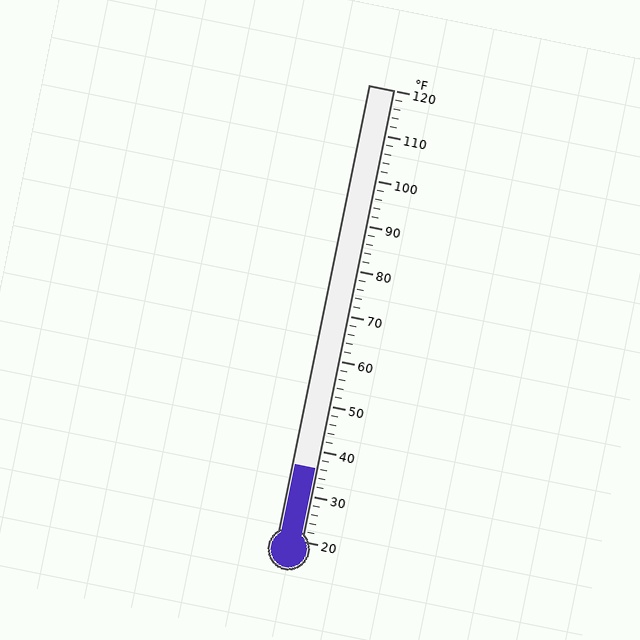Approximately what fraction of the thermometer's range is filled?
The thermometer is filled to approximately 15% of its range.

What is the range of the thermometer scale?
The thermometer scale ranges from 20°F to 120°F.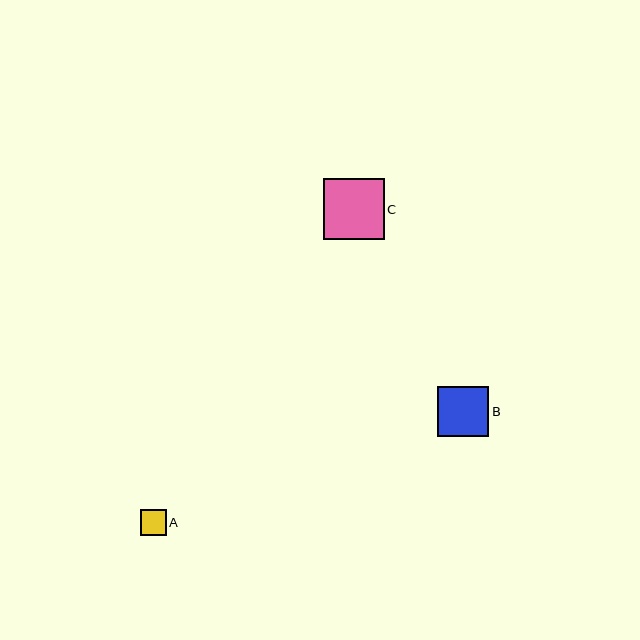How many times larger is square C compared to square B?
Square C is approximately 1.2 times the size of square B.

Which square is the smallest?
Square A is the smallest with a size of approximately 26 pixels.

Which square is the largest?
Square C is the largest with a size of approximately 61 pixels.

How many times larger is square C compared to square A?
Square C is approximately 2.3 times the size of square A.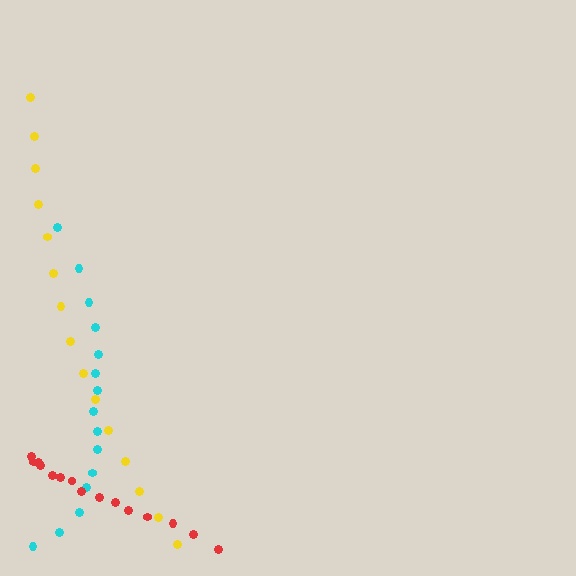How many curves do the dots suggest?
There are 3 distinct paths.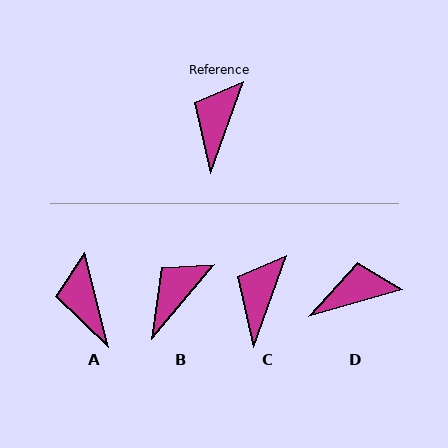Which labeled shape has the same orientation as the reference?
C.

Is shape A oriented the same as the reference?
No, it is off by about 34 degrees.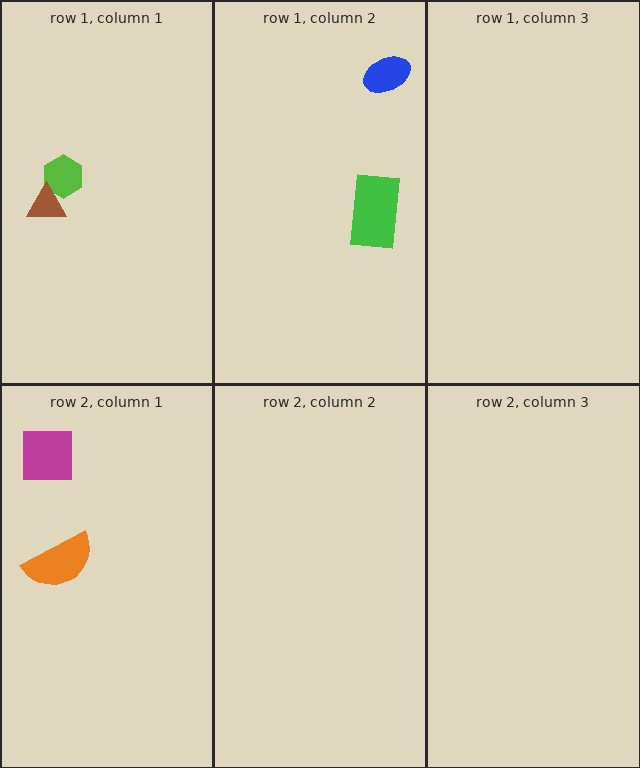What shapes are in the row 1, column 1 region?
The lime hexagon, the brown triangle.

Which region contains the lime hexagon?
The row 1, column 1 region.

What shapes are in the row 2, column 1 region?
The magenta square, the orange semicircle.